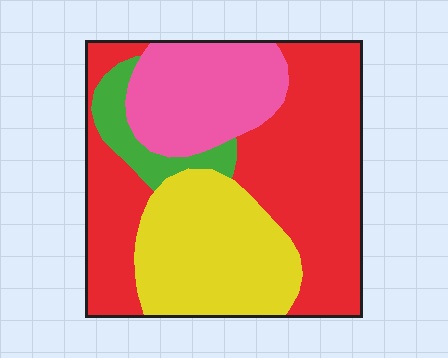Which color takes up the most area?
Red, at roughly 45%.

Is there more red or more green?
Red.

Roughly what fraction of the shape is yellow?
Yellow takes up between a sixth and a third of the shape.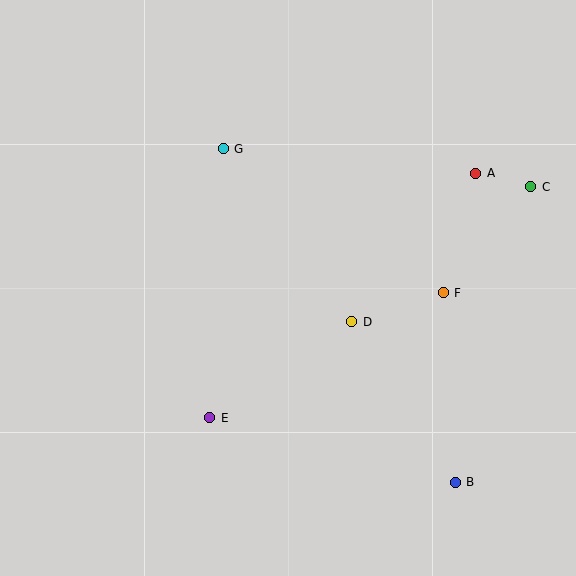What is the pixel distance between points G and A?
The distance between G and A is 253 pixels.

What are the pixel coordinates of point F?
Point F is at (443, 293).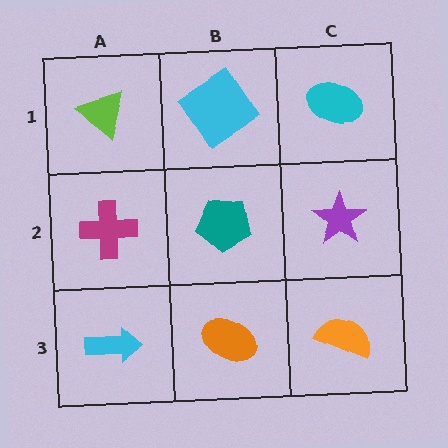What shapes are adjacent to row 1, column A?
A magenta cross (row 2, column A), a cyan diamond (row 1, column B).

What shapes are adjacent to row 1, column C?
A purple star (row 2, column C), a cyan diamond (row 1, column B).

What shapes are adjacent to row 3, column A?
A magenta cross (row 2, column A), an orange ellipse (row 3, column B).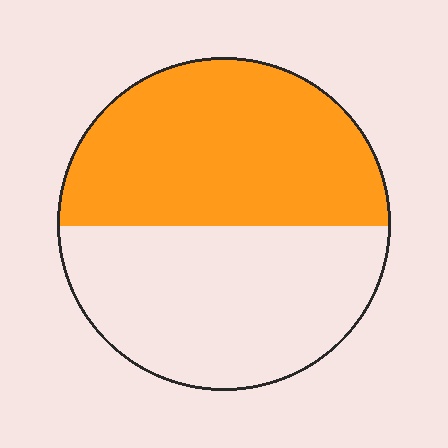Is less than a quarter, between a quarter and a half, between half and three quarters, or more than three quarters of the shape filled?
Between half and three quarters.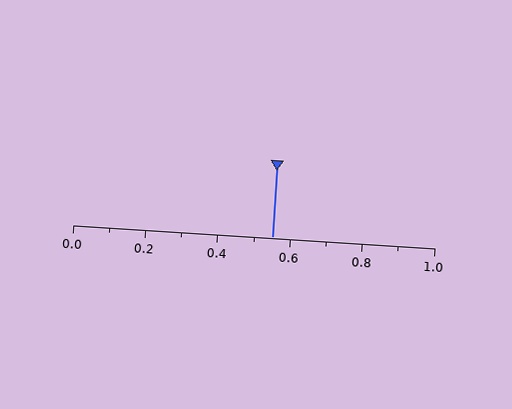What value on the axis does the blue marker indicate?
The marker indicates approximately 0.55.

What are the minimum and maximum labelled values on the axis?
The axis runs from 0.0 to 1.0.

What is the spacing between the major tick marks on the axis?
The major ticks are spaced 0.2 apart.